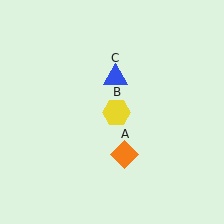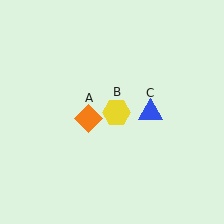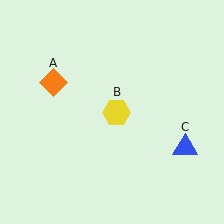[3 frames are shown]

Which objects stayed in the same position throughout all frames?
Yellow hexagon (object B) remained stationary.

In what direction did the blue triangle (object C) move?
The blue triangle (object C) moved down and to the right.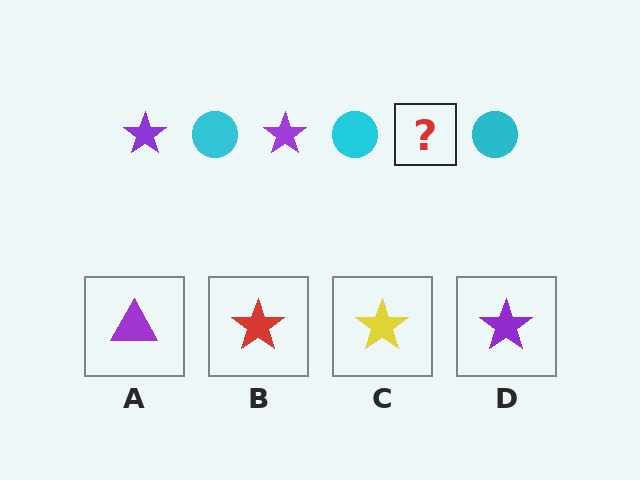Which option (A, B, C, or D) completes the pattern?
D.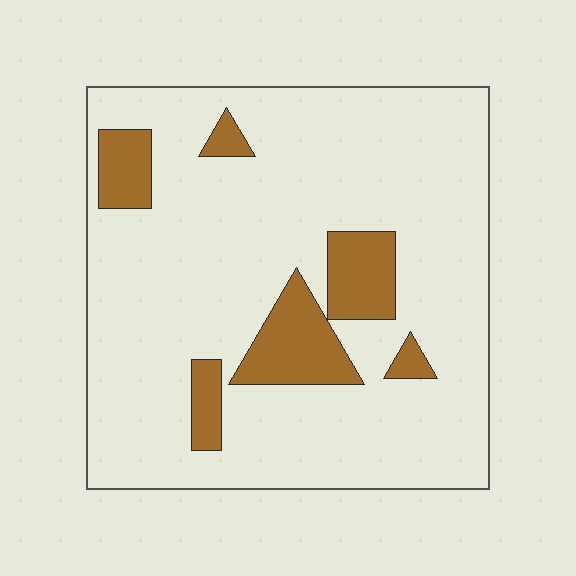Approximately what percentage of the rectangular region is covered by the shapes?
Approximately 15%.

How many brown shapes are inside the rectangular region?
6.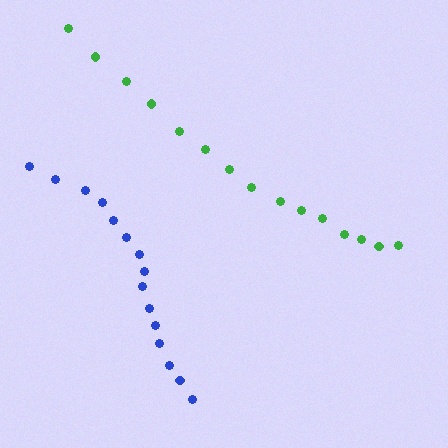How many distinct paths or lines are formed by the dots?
There are 2 distinct paths.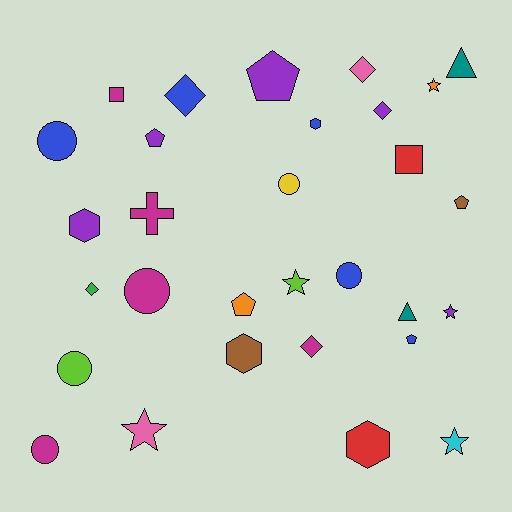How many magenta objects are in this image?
There are 5 magenta objects.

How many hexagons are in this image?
There are 4 hexagons.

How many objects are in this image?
There are 30 objects.